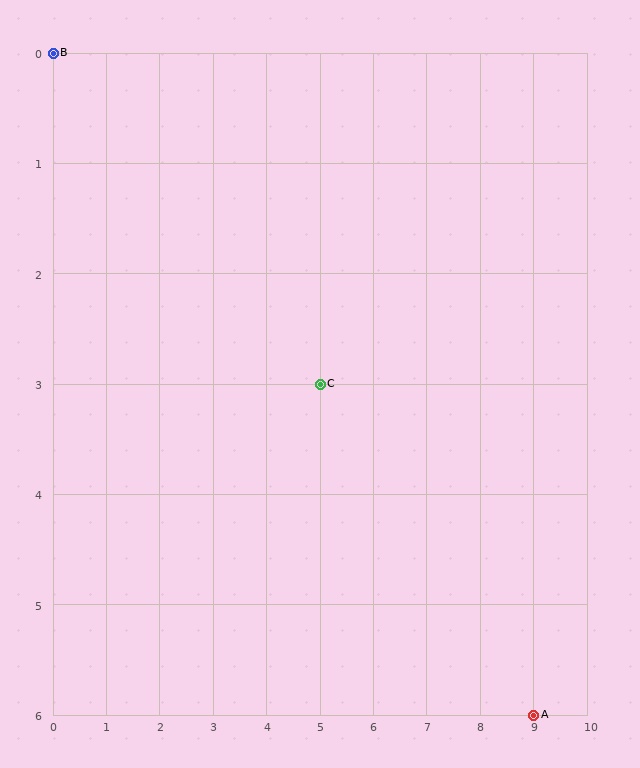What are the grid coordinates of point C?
Point C is at grid coordinates (5, 3).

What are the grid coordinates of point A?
Point A is at grid coordinates (9, 6).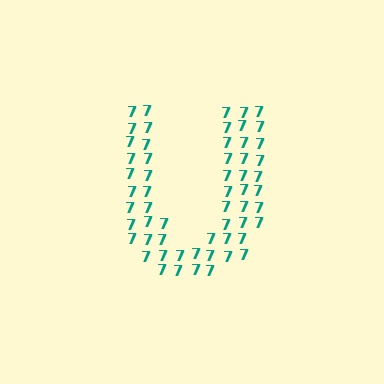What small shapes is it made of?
It is made of small digit 7's.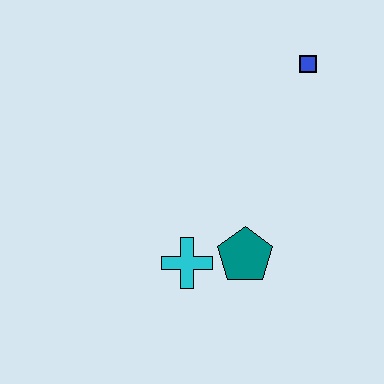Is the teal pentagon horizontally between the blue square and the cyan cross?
Yes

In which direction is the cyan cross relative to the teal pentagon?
The cyan cross is to the left of the teal pentagon.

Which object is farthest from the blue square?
The cyan cross is farthest from the blue square.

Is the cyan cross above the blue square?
No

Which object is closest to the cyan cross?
The teal pentagon is closest to the cyan cross.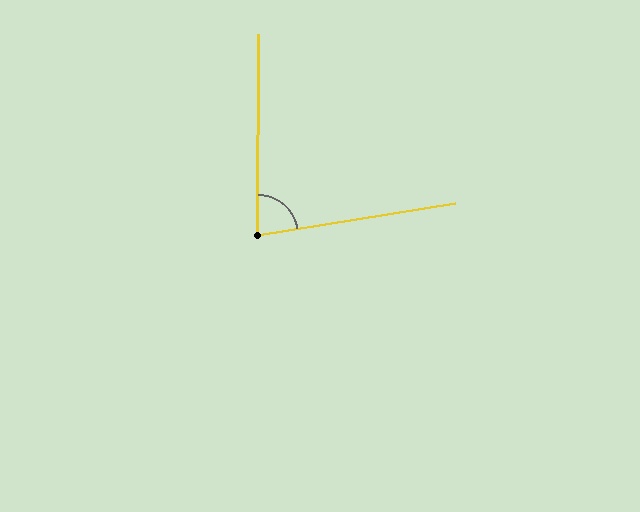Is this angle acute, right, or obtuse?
It is acute.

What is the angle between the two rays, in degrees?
Approximately 81 degrees.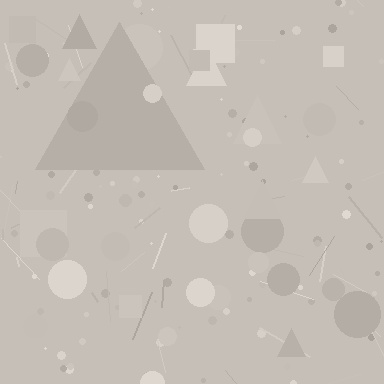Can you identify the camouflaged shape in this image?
The camouflaged shape is a triangle.